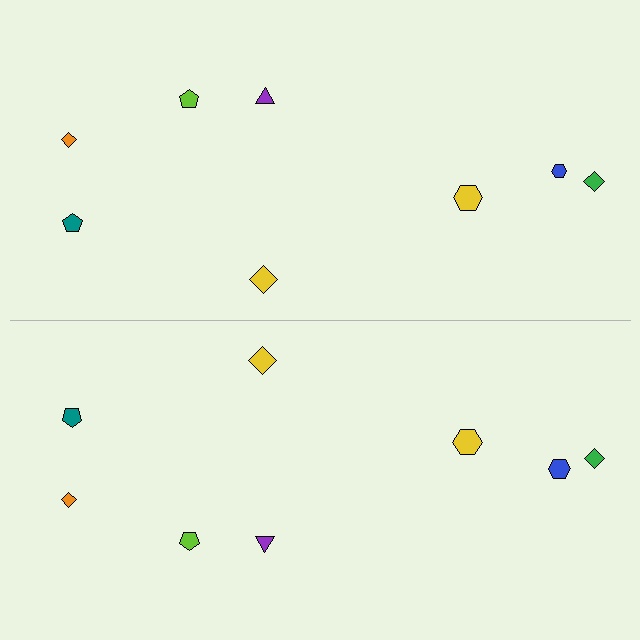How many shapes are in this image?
There are 16 shapes in this image.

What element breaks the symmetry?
The blue hexagon on the bottom side has a different size than its mirror counterpart.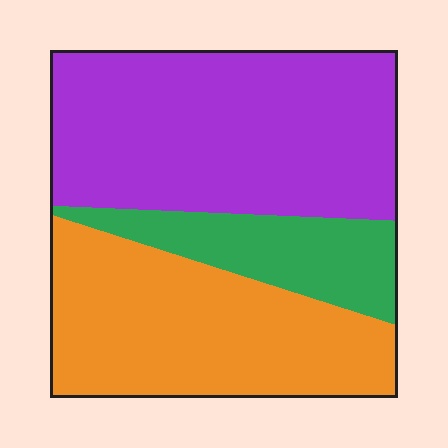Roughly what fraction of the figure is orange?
Orange covers 37% of the figure.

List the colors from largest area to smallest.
From largest to smallest: purple, orange, green.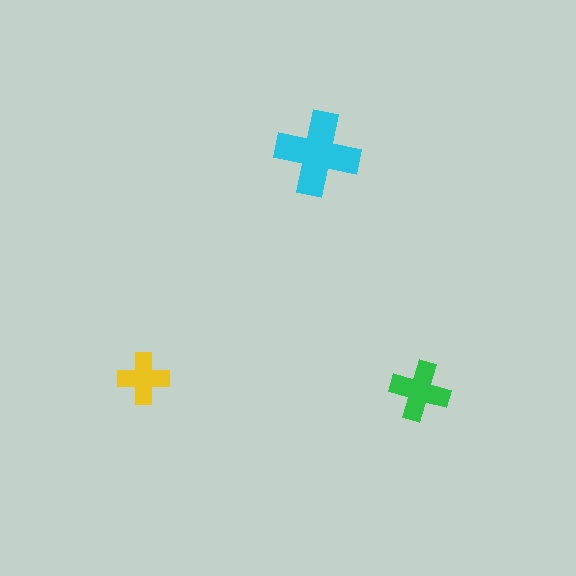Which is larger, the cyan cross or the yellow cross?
The cyan one.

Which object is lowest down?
The green cross is bottommost.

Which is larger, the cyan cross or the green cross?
The cyan one.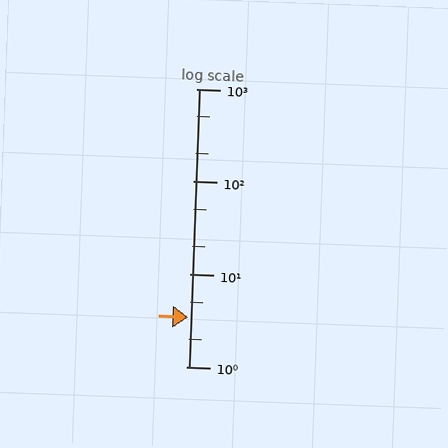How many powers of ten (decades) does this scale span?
The scale spans 3 decades, from 1 to 1000.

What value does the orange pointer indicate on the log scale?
The pointer indicates approximately 3.4.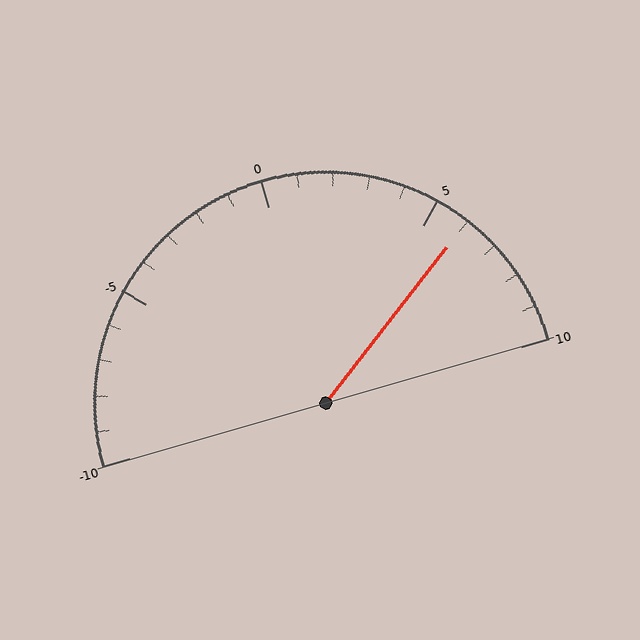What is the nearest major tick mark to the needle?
The nearest major tick mark is 5.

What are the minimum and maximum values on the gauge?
The gauge ranges from -10 to 10.